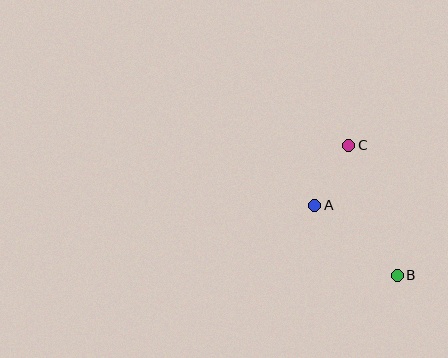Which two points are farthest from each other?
Points B and C are farthest from each other.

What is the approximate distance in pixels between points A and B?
The distance between A and B is approximately 108 pixels.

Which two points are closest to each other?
Points A and C are closest to each other.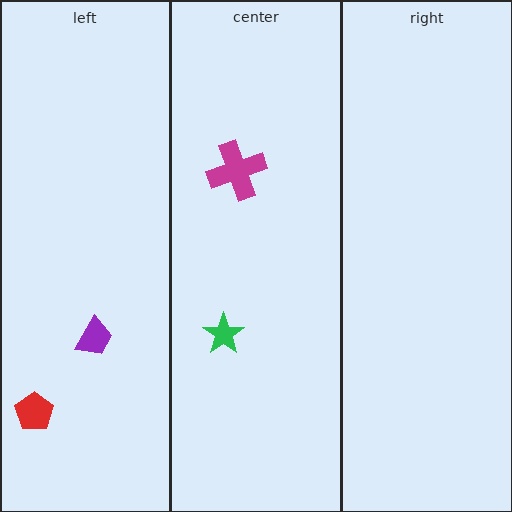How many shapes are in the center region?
2.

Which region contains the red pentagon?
The left region.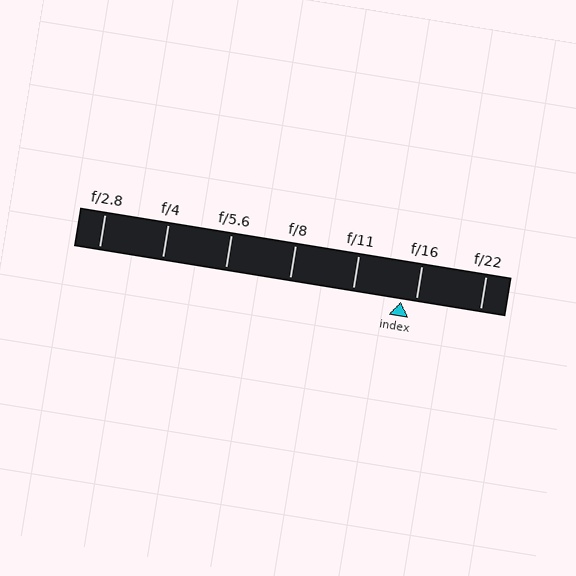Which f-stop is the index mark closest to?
The index mark is closest to f/16.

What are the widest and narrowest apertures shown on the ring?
The widest aperture shown is f/2.8 and the narrowest is f/22.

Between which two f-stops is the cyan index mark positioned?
The index mark is between f/11 and f/16.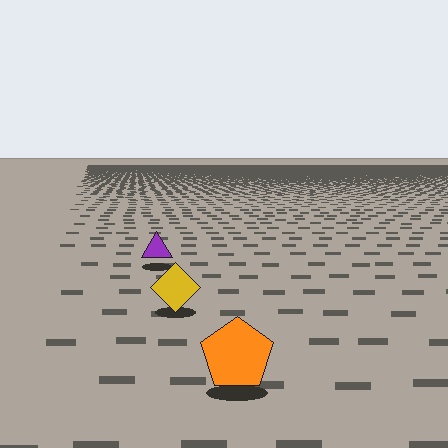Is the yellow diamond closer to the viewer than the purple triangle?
Yes. The yellow diamond is closer — you can tell from the texture gradient: the ground texture is coarser near it.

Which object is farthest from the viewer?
The purple triangle is farthest from the viewer. It appears smaller and the ground texture around it is denser.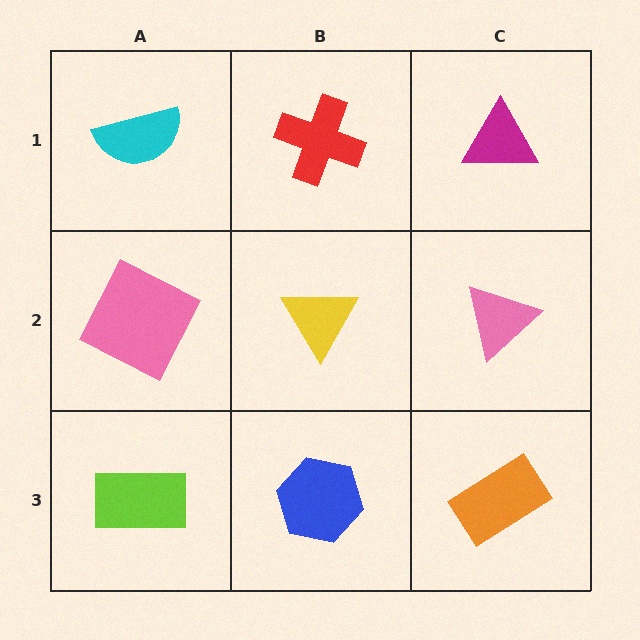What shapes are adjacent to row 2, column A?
A cyan semicircle (row 1, column A), a lime rectangle (row 3, column A), a yellow triangle (row 2, column B).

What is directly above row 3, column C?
A pink triangle.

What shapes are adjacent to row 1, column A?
A pink square (row 2, column A), a red cross (row 1, column B).